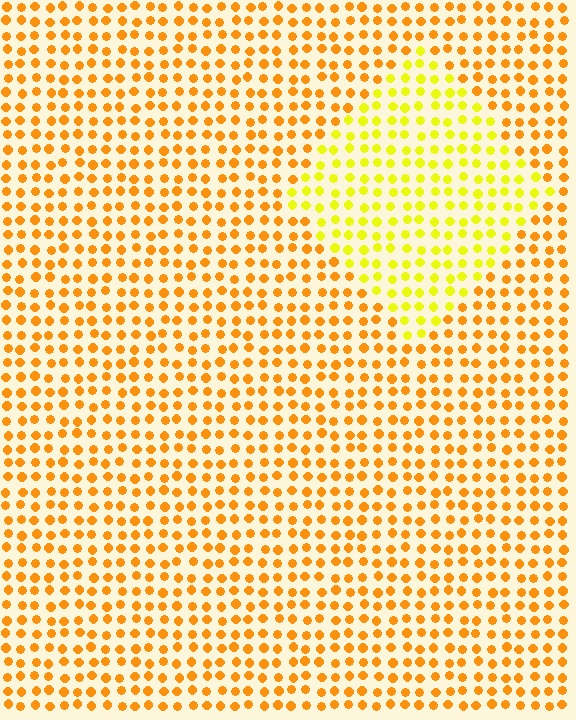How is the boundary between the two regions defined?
The boundary is defined purely by a slight shift in hue (about 31 degrees). Spacing, size, and orientation are identical on both sides.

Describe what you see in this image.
The image is filled with small orange elements in a uniform arrangement. A diamond-shaped region is visible where the elements are tinted to a slightly different hue, forming a subtle color boundary.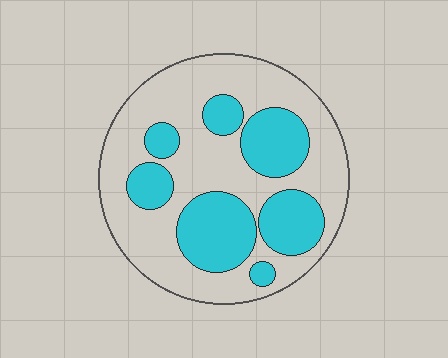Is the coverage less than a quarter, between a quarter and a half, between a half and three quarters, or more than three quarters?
Between a quarter and a half.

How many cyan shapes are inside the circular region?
7.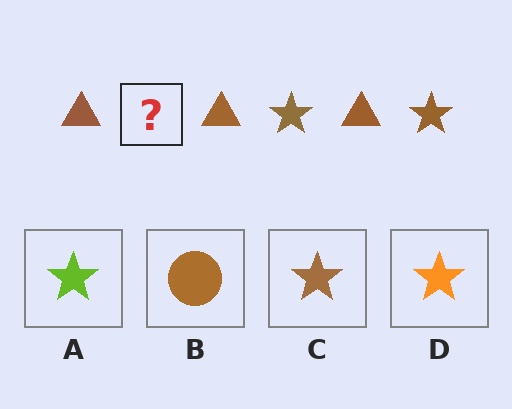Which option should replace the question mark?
Option C.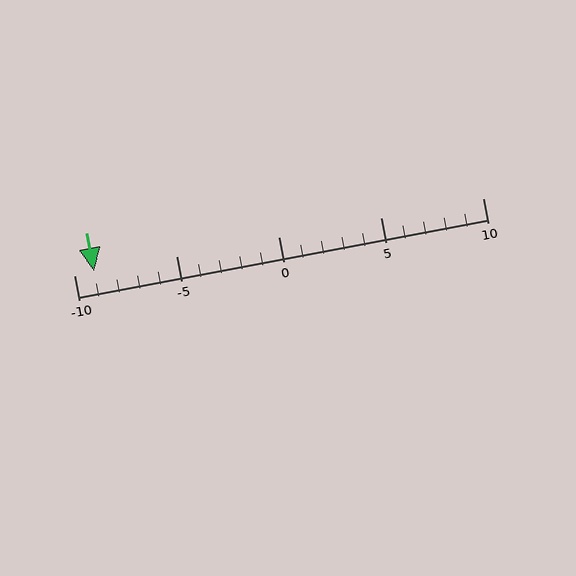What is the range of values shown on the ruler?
The ruler shows values from -10 to 10.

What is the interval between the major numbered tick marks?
The major tick marks are spaced 5 units apart.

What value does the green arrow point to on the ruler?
The green arrow points to approximately -9.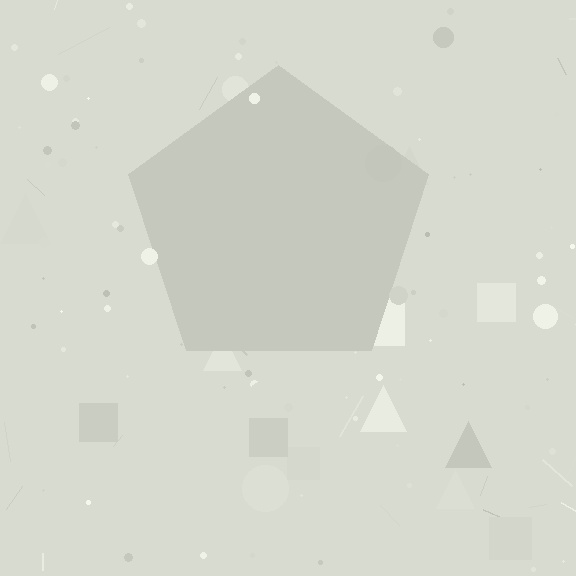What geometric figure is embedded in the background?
A pentagon is embedded in the background.